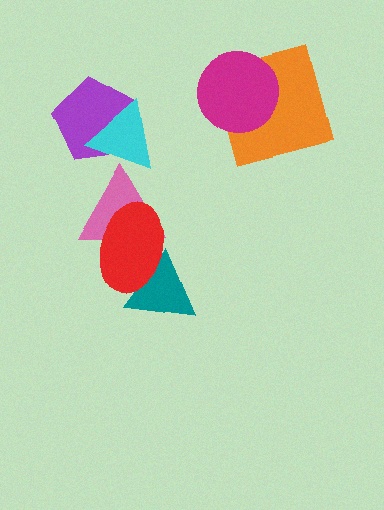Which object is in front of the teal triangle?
The red ellipse is in front of the teal triangle.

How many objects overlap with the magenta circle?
1 object overlaps with the magenta circle.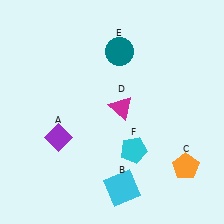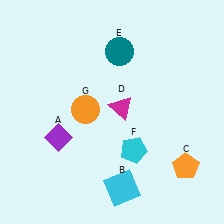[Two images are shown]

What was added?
An orange circle (G) was added in Image 2.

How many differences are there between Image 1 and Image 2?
There is 1 difference between the two images.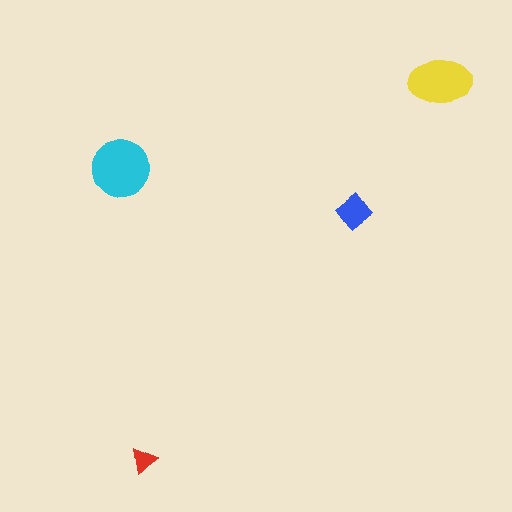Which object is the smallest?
The red triangle.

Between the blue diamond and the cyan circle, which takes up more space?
The cyan circle.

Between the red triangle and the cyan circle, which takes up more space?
The cyan circle.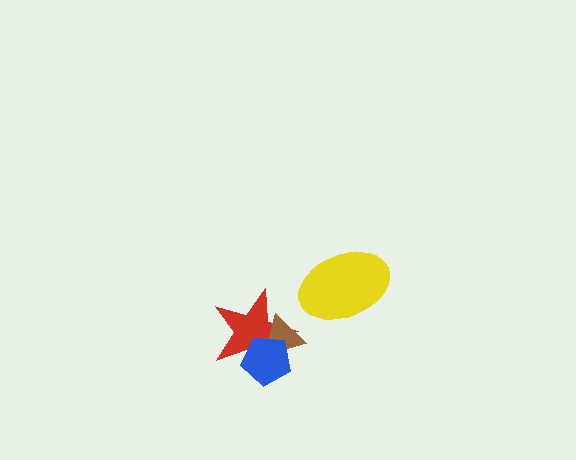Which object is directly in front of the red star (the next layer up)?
The brown triangle is directly in front of the red star.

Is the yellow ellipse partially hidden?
No, no other shape covers it.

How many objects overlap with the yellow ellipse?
0 objects overlap with the yellow ellipse.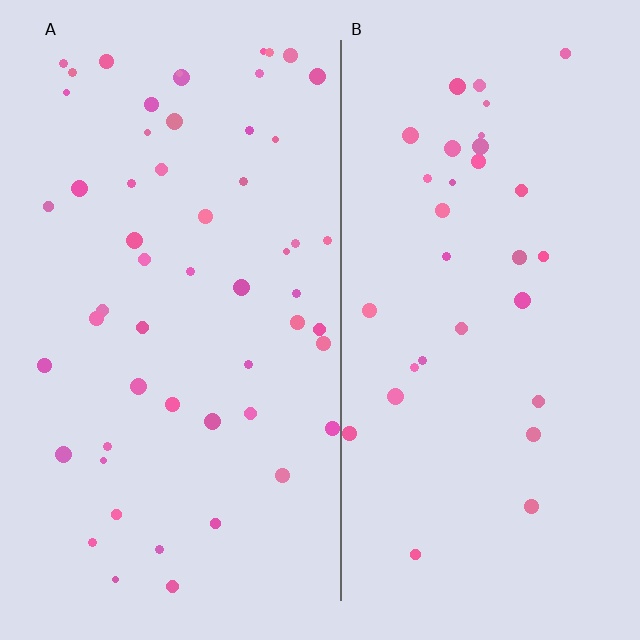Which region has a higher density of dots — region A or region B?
A (the left).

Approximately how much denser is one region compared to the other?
Approximately 1.7× — region A over region B.